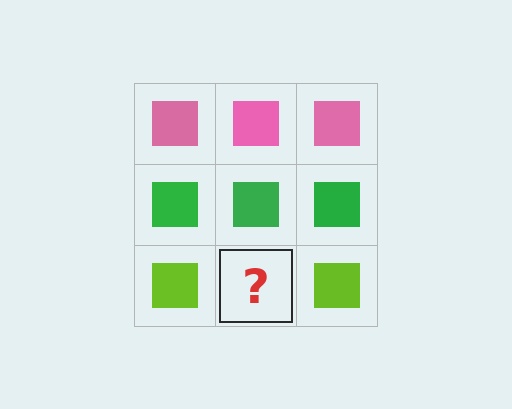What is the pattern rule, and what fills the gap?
The rule is that each row has a consistent color. The gap should be filled with a lime square.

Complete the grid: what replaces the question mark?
The question mark should be replaced with a lime square.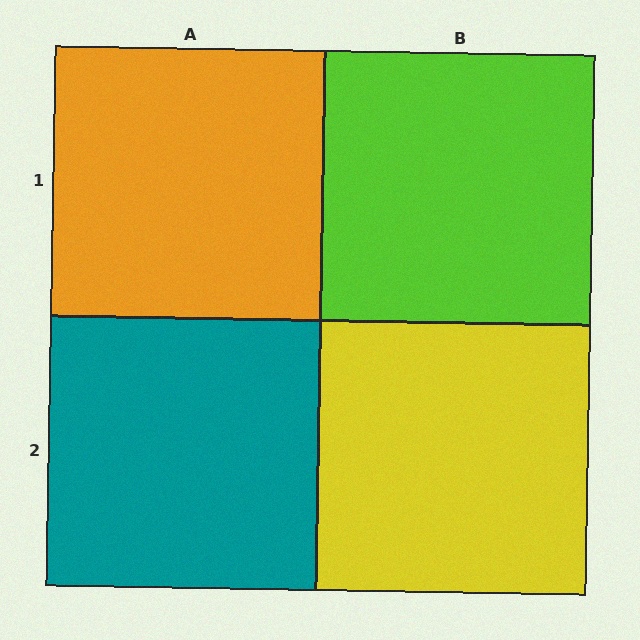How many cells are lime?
1 cell is lime.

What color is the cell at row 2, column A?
Teal.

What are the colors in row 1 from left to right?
Orange, lime.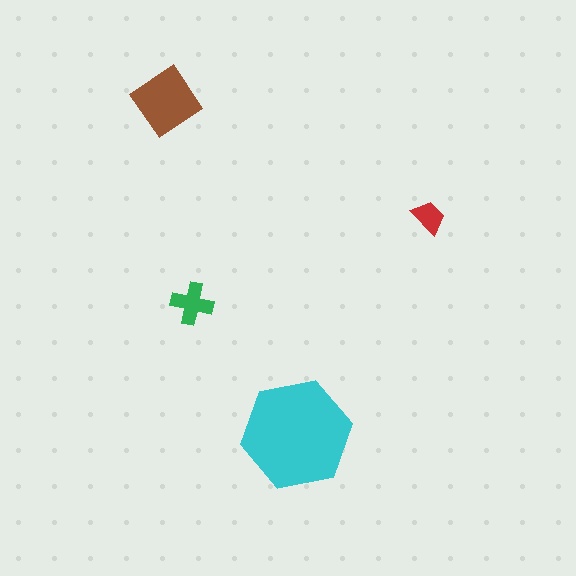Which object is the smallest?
The red trapezoid.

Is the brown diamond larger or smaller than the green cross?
Larger.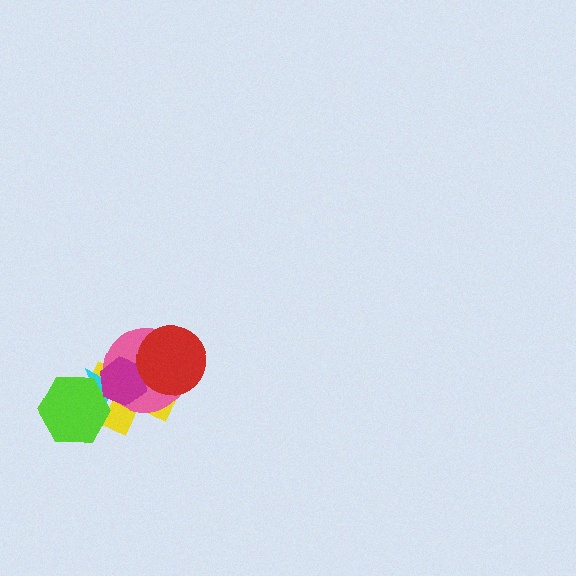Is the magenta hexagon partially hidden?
Yes, it is partially covered by another shape.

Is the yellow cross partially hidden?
Yes, it is partially covered by another shape.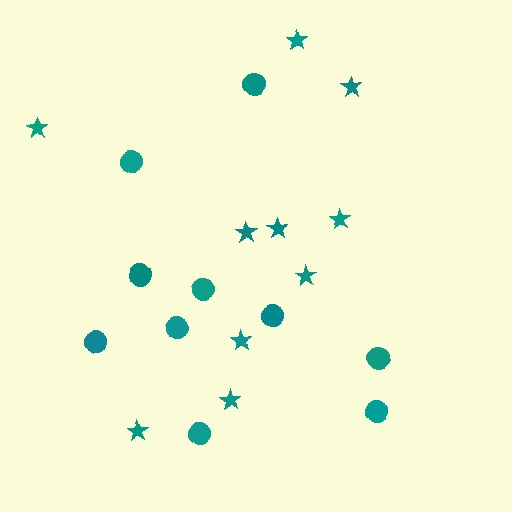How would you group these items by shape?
There are 2 groups: one group of stars (10) and one group of circles (10).